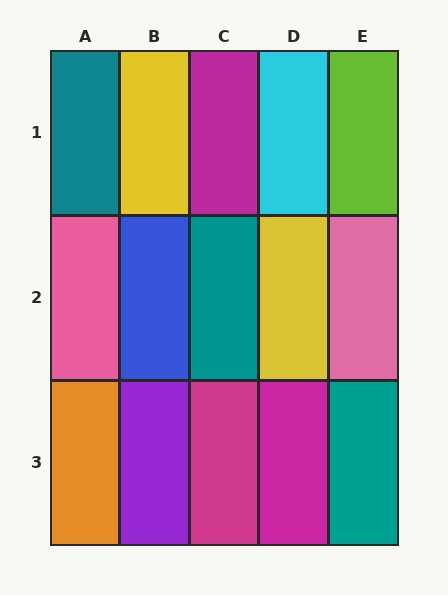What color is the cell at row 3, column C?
Magenta.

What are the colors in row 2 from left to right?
Pink, blue, teal, yellow, pink.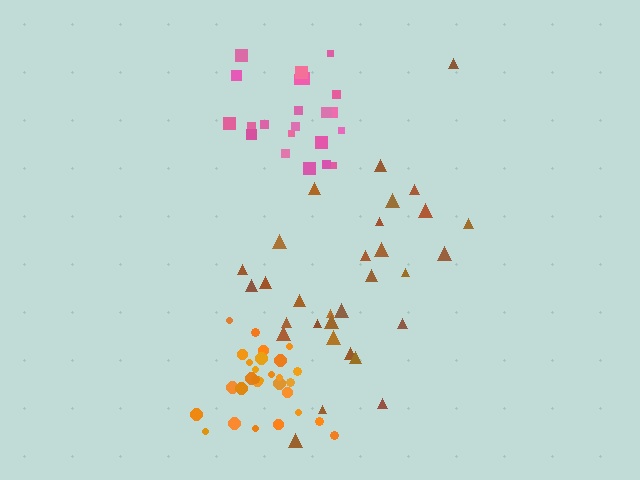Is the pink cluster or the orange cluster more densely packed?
Orange.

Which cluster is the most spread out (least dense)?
Brown.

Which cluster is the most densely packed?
Orange.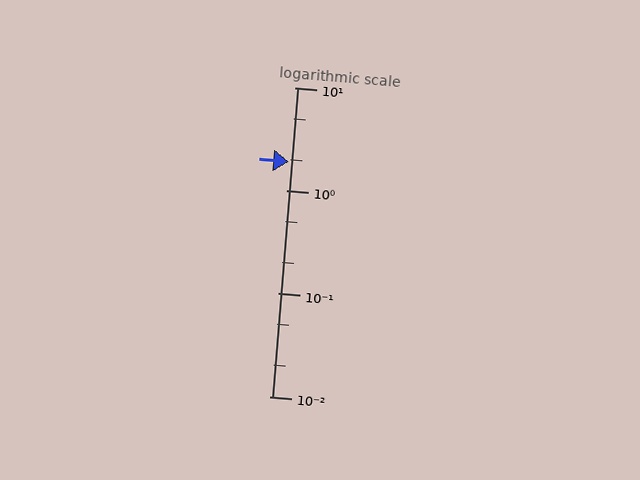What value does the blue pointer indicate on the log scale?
The pointer indicates approximately 1.9.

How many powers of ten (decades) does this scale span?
The scale spans 3 decades, from 0.01 to 10.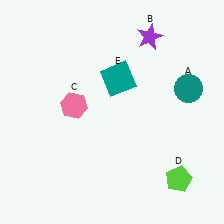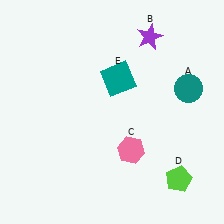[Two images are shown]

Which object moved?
The pink hexagon (C) moved right.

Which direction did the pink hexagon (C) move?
The pink hexagon (C) moved right.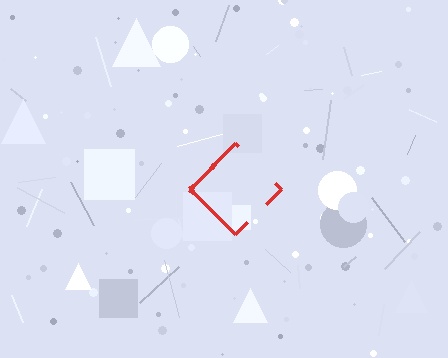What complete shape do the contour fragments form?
The contour fragments form a diamond.